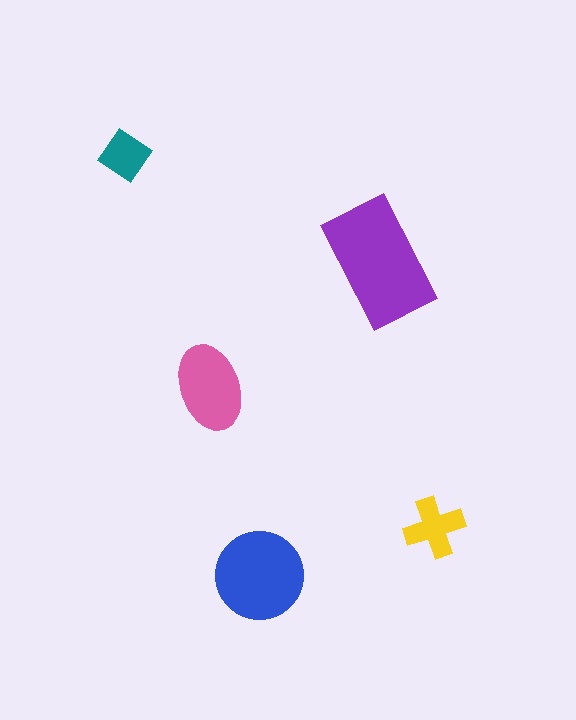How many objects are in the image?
There are 5 objects in the image.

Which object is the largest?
The purple rectangle.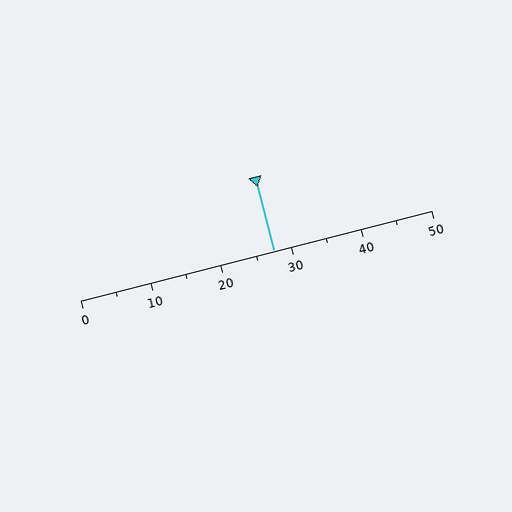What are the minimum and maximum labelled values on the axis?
The axis runs from 0 to 50.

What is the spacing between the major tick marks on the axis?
The major ticks are spaced 10 apart.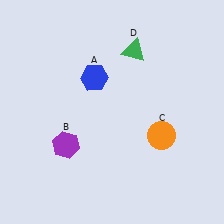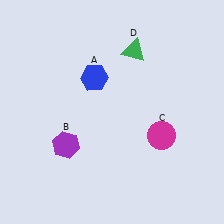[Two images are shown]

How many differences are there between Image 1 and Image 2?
There is 1 difference between the two images.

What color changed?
The circle (C) changed from orange in Image 1 to magenta in Image 2.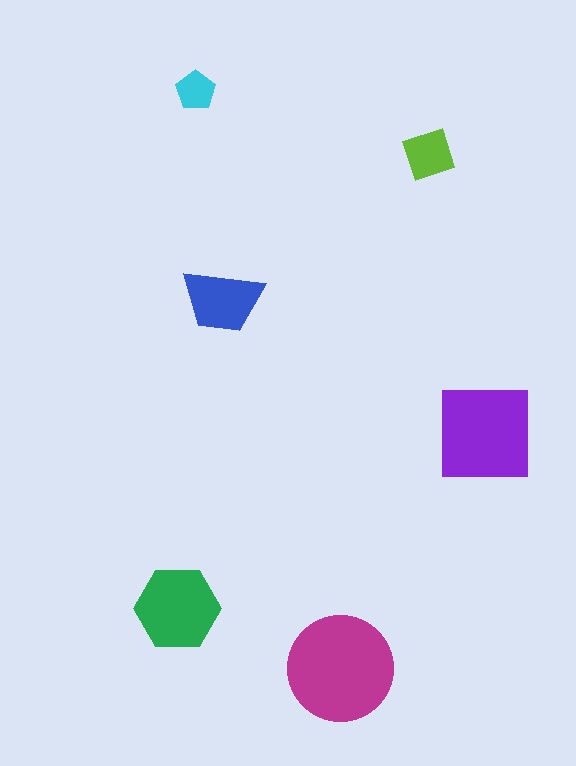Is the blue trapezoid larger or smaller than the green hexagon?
Smaller.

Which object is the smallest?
The cyan pentagon.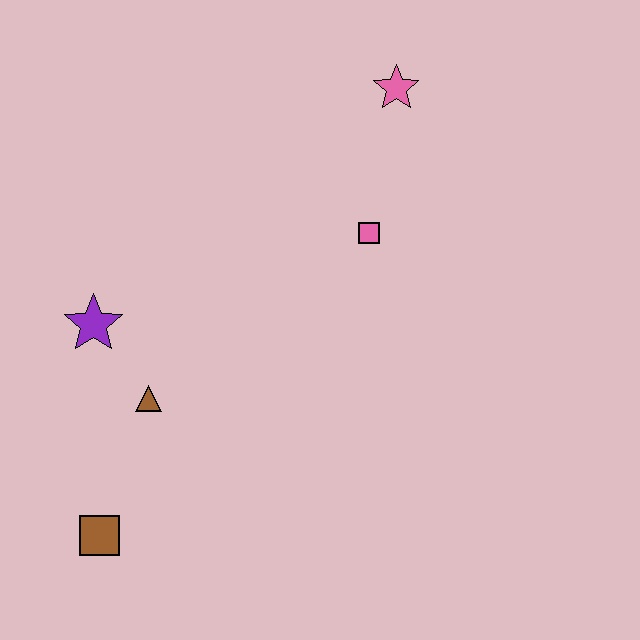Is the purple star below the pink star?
Yes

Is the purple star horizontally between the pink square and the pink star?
No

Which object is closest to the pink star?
The pink square is closest to the pink star.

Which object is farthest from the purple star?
The pink star is farthest from the purple star.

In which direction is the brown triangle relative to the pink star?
The brown triangle is below the pink star.